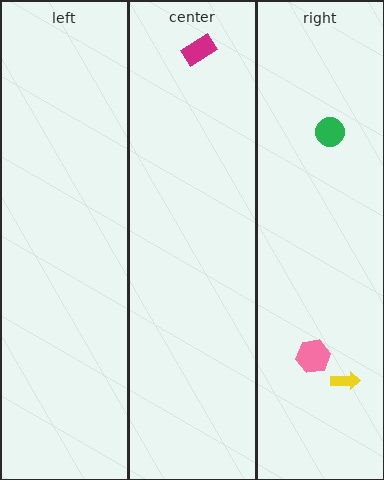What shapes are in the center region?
The magenta rectangle.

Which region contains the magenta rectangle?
The center region.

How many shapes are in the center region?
1.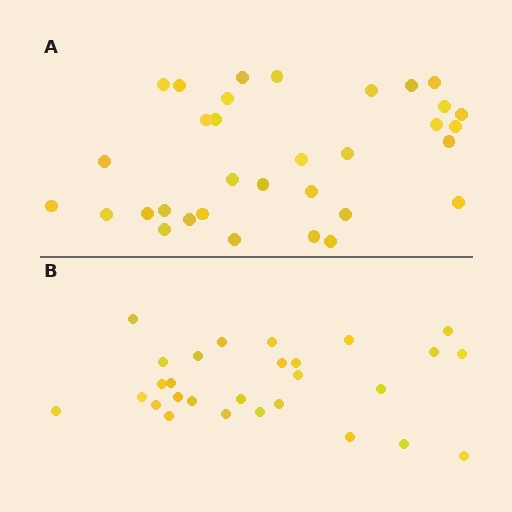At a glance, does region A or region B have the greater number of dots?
Region A (the top region) has more dots.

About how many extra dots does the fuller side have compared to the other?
Region A has about 5 more dots than region B.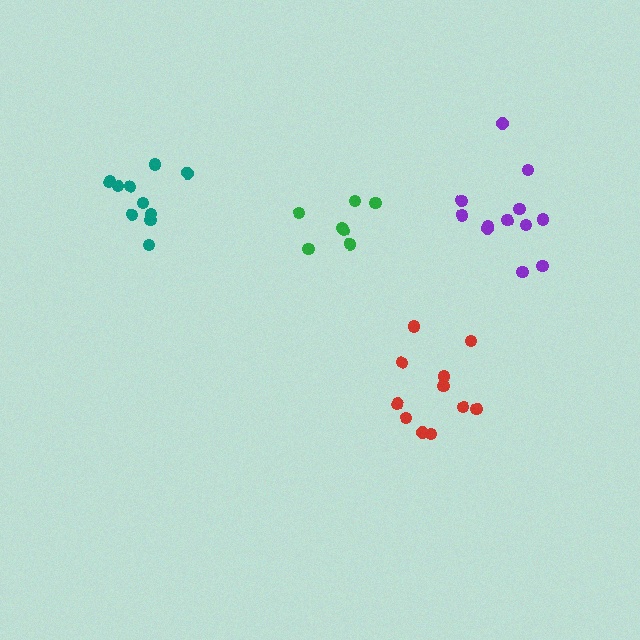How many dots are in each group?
Group 1: 10 dots, Group 2: 7 dots, Group 3: 12 dots, Group 4: 11 dots (40 total).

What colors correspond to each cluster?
The clusters are colored: teal, green, purple, red.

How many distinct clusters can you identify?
There are 4 distinct clusters.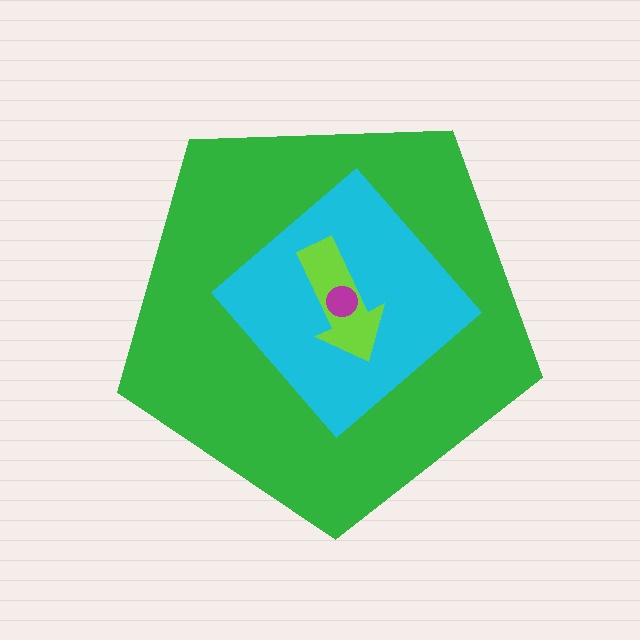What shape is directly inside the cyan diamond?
The lime arrow.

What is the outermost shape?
The green pentagon.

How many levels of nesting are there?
4.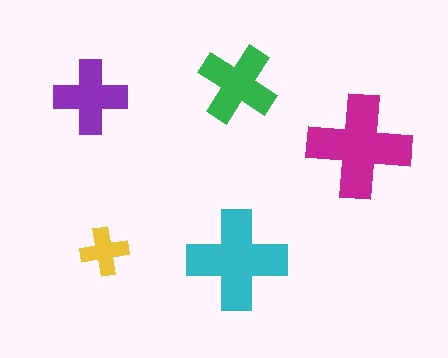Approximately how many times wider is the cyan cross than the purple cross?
About 1.5 times wider.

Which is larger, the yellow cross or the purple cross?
The purple one.